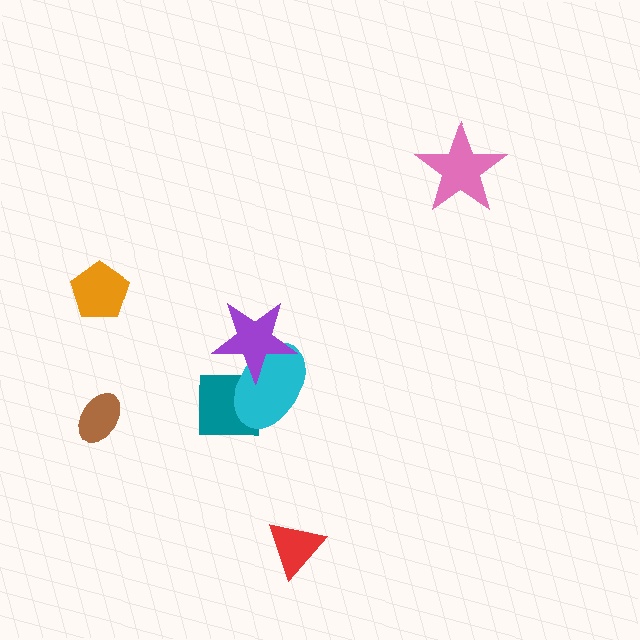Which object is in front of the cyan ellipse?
The purple star is in front of the cyan ellipse.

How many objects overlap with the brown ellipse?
0 objects overlap with the brown ellipse.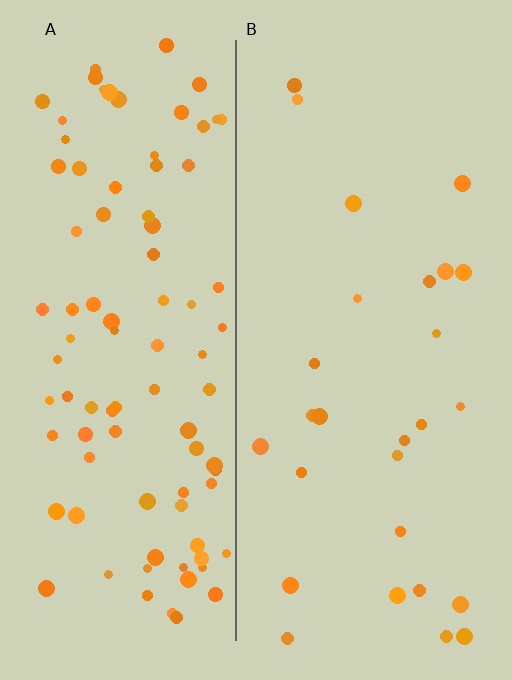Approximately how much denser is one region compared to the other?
Approximately 3.4× — region A over region B.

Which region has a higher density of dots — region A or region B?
A (the left).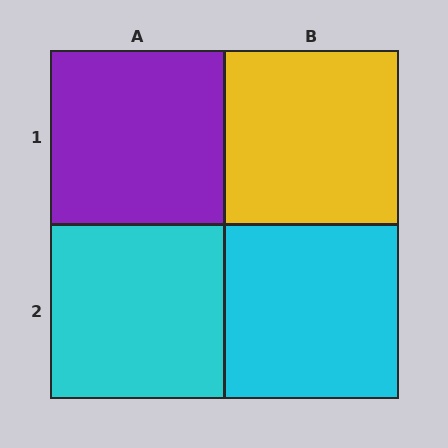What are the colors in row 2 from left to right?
Cyan, cyan.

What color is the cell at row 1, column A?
Purple.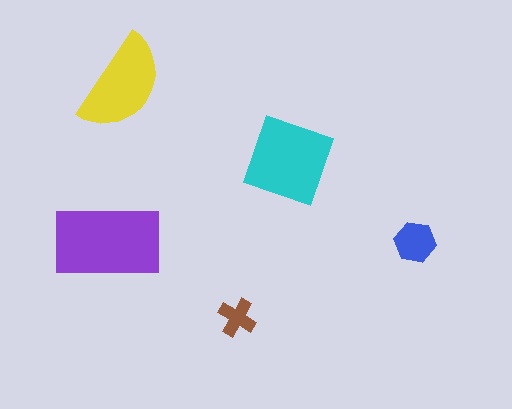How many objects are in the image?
There are 5 objects in the image.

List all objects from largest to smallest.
The purple rectangle, the cyan diamond, the yellow semicircle, the blue hexagon, the brown cross.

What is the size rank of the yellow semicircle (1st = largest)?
3rd.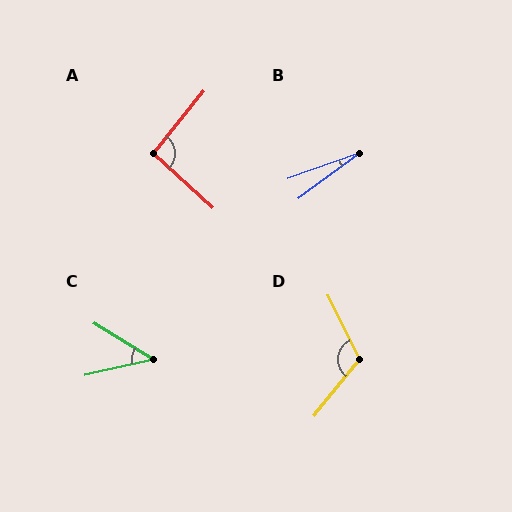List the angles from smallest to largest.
B (16°), C (44°), A (94°), D (115°).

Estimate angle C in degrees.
Approximately 44 degrees.